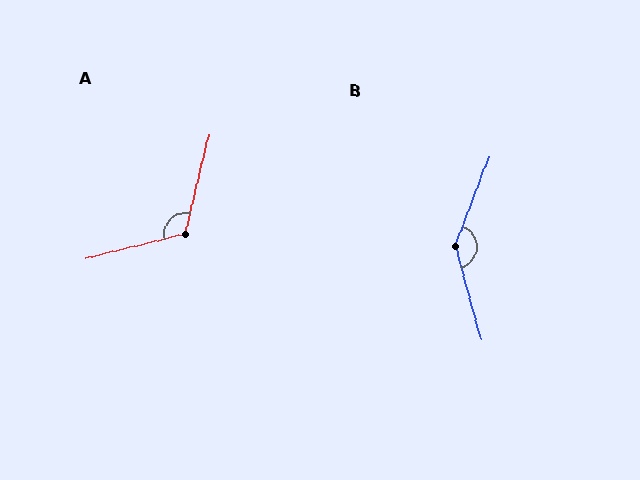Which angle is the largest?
B, at approximately 144 degrees.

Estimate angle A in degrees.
Approximately 117 degrees.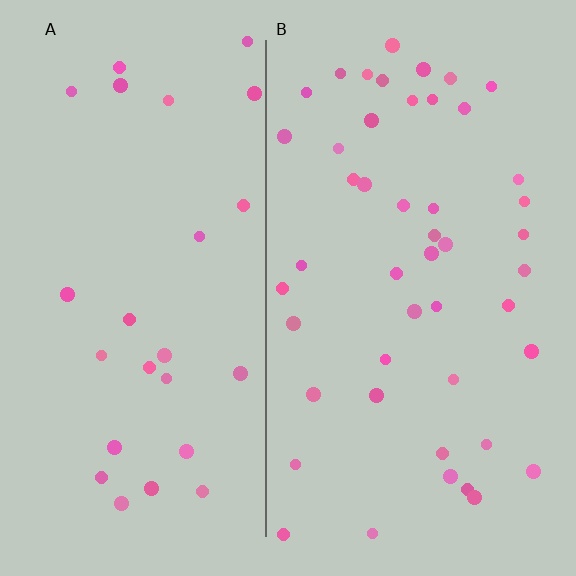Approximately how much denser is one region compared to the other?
Approximately 1.8× — region B over region A.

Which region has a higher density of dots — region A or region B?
B (the right).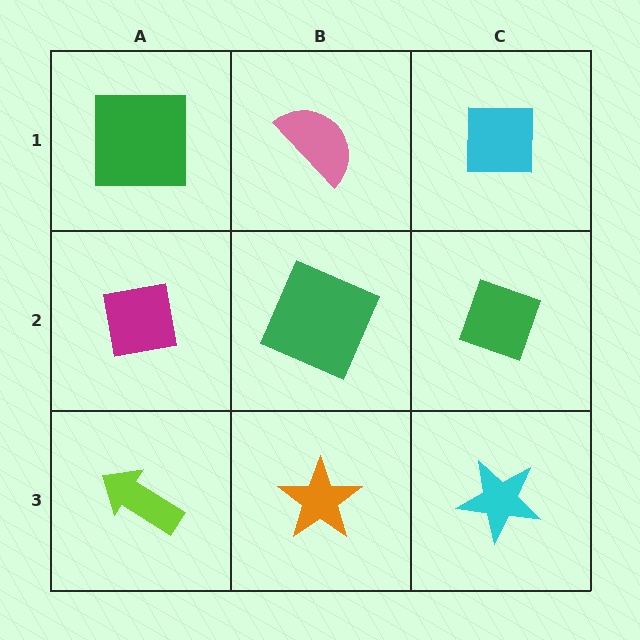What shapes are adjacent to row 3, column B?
A green square (row 2, column B), a lime arrow (row 3, column A), a cyan star (row 3, column C).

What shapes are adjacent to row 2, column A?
A green square (row 1, column A), a lime arrow (row 3, column A), a green square (row 2, column B).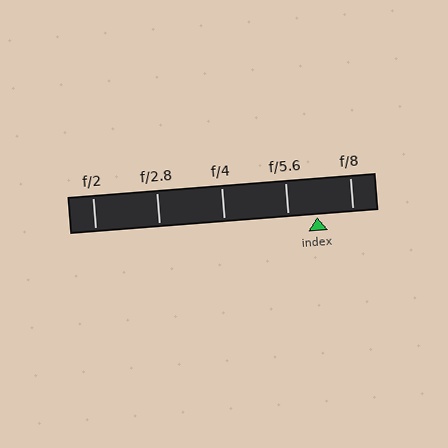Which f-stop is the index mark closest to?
The index mark is closest to f/5.6.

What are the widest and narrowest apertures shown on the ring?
The widest aperture shown is f/2 and the narrowest is f/8.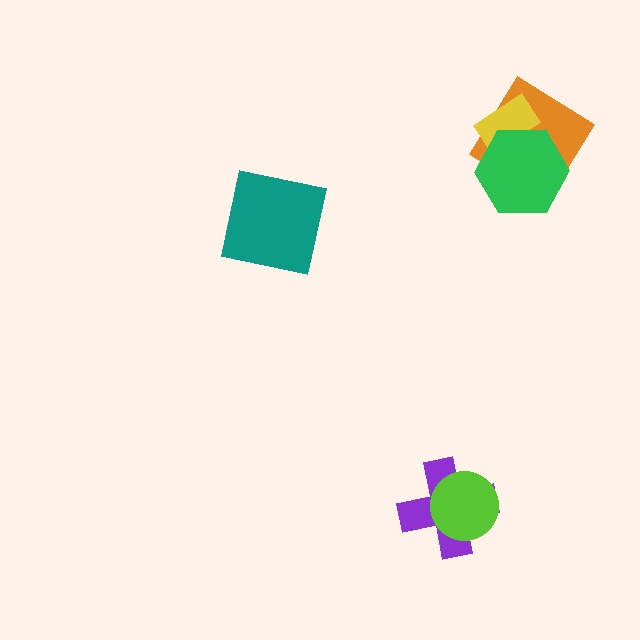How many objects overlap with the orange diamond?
2 objects overlap with the orange diamond.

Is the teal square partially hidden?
No, no other shape covers it.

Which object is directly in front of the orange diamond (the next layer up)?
The yellow rectangle is directly in front of the orange diamond.